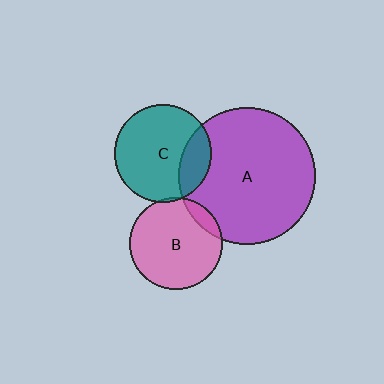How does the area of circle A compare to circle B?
Approximately 2.2 times.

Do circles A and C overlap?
Yes.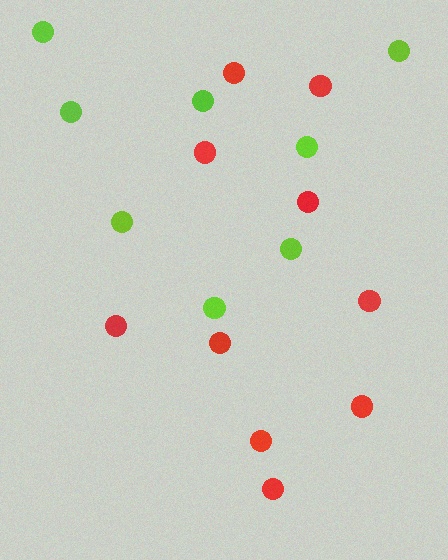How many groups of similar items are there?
There are 2 groups: one group of red circles (10) and one group of lime circles (8).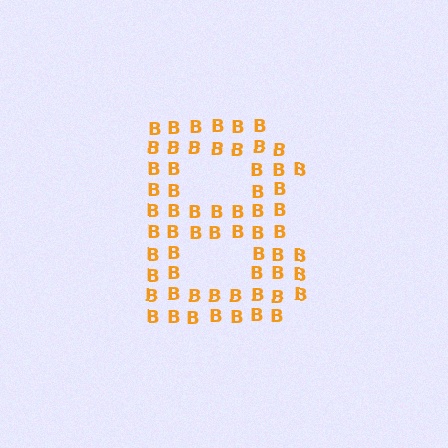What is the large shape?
The large shape is the letter B.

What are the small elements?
The small elements are letter B's.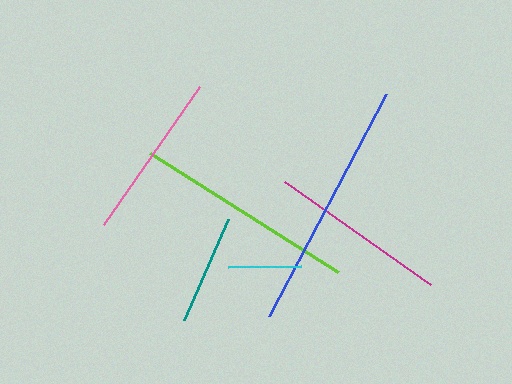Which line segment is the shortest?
The cyan line is the shortest at approximately 73 pixels.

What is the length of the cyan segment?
The cyan segment is approximately 73 pixels long.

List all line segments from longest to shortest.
From longest to shortest: blue, lime, magenta, pink, teal, cyan.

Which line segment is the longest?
The blue line is the longest at approximately 251 pixels.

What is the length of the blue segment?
The blue segment is approximately 251 pixels long.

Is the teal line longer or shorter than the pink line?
The pink line is longer than the teal line.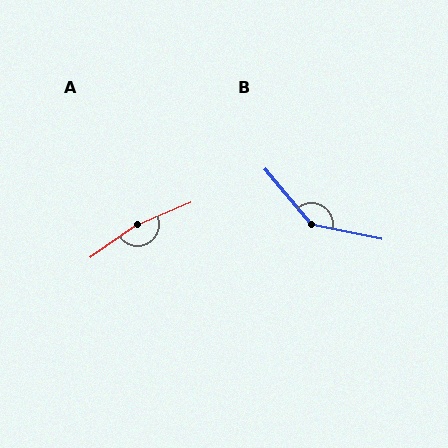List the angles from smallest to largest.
B (142°), A (168°).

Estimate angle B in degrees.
Approximately 142 degrees.